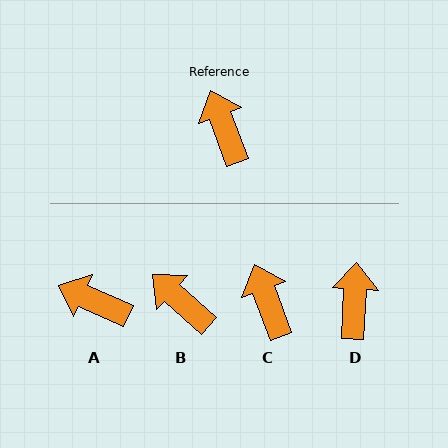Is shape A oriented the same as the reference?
No, it is off by about 46 degrees.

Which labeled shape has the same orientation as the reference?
C.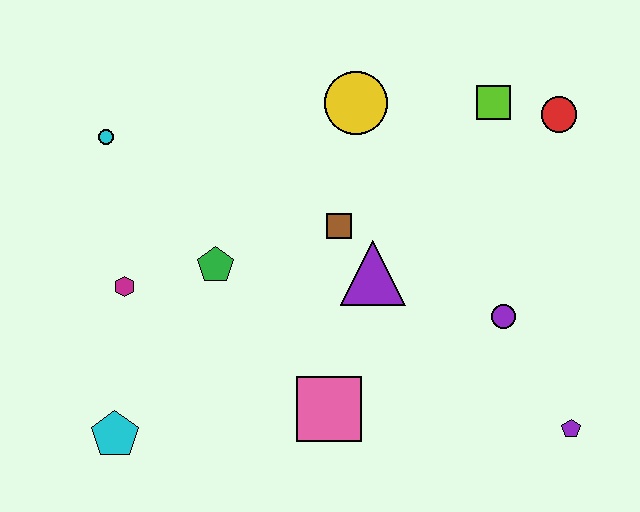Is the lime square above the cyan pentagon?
Yes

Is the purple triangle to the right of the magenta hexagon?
Yes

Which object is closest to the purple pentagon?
The purple circle is closest to the purple pentagon.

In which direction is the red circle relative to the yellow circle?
The red circle is to the right of the yellow circle.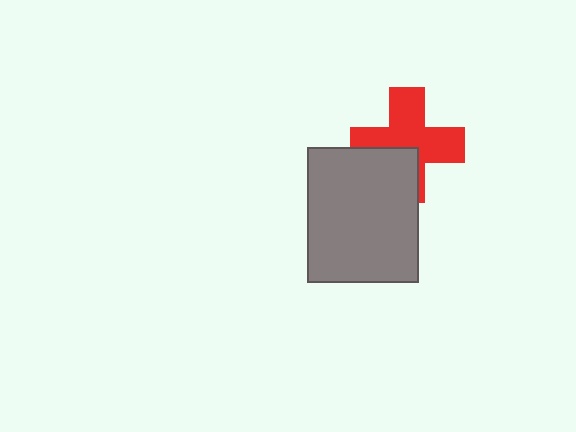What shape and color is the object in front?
The object in front is a gray rectangle.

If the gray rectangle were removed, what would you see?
You would see the complete red cross.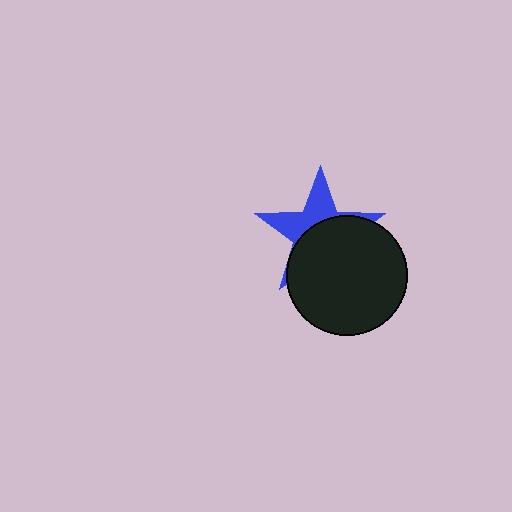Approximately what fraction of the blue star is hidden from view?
Roughly 59% of the blue star is hidden behind the black circle.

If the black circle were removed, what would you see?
You would see the complete blue star.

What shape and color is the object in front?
The object in front is a black circle.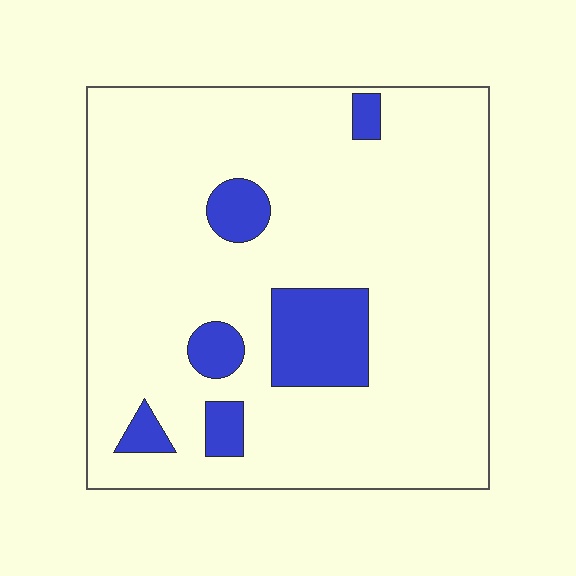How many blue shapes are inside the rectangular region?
6.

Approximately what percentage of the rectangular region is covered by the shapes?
Approximately 15%.